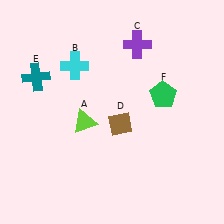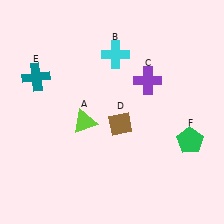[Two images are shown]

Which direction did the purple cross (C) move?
The purple cross (C) moved down.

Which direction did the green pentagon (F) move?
The green pentagon (F) moved down.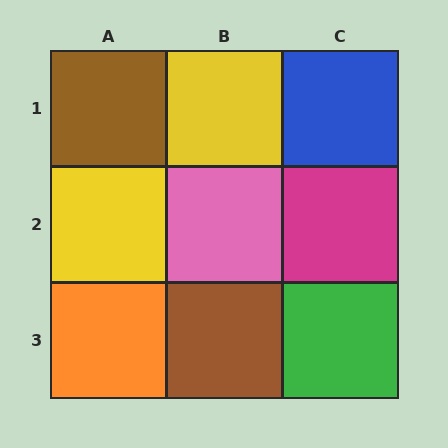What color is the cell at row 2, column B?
Pink.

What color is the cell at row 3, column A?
Orange.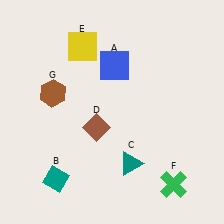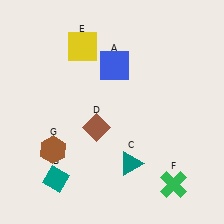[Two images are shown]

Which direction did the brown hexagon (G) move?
The brown hexagon (G) moved down.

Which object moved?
The brown hexagon (G) moved down.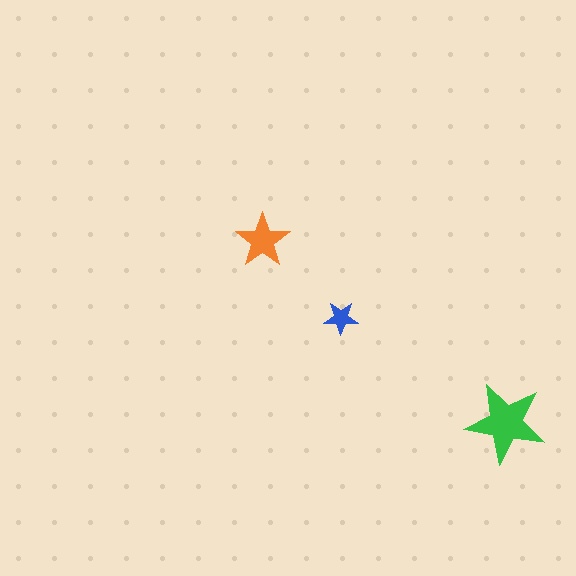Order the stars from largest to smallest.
the green one, the orange one, the blue one.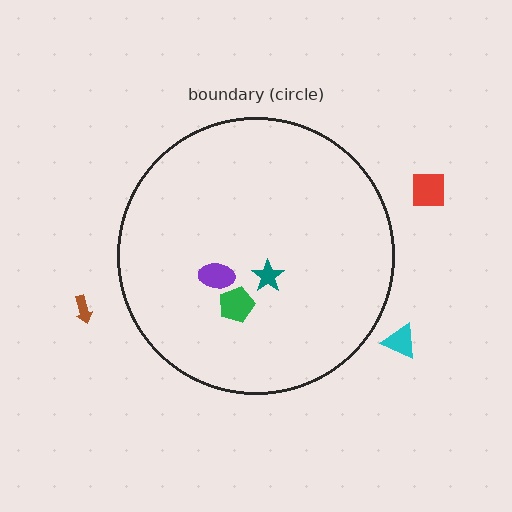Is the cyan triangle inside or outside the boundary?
Outside.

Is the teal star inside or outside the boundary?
Inside.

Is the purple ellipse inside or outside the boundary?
Inside.